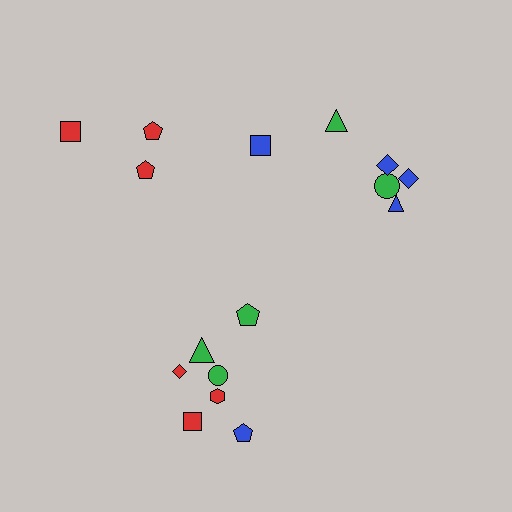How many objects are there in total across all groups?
There are 16 objects.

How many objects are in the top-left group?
There are 3 objects.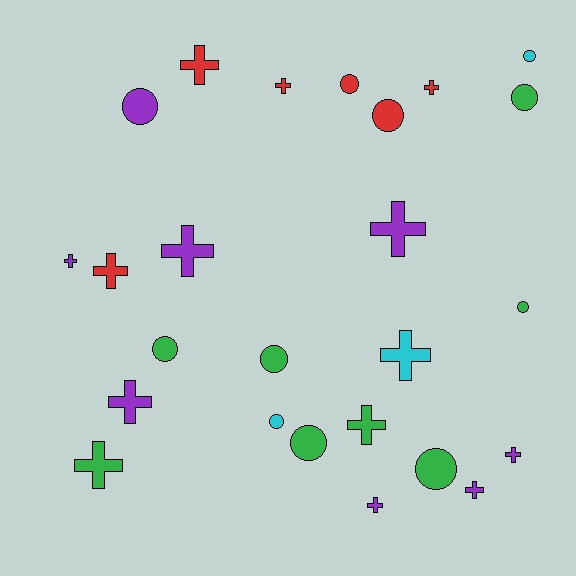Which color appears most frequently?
Green, with 8 objects.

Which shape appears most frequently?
Cross, with 14 objects.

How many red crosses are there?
There are 4 red crosses.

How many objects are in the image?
There are 25 objects.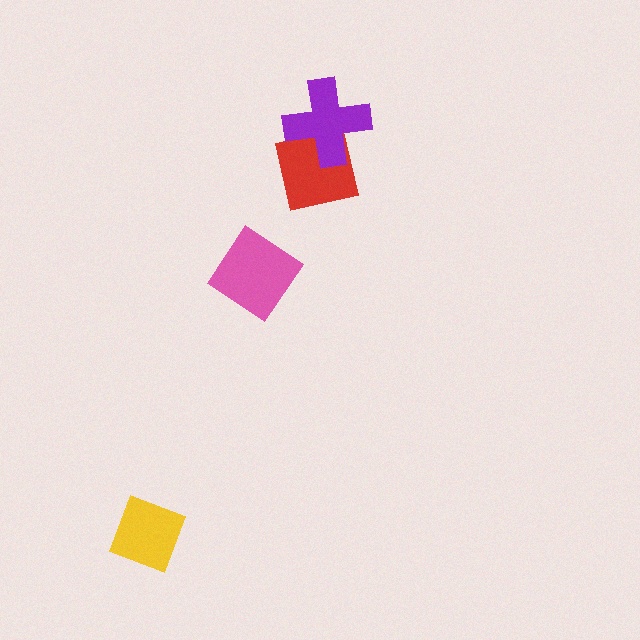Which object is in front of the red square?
The purple cross is in front of the red square.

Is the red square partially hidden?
Yes, it is partially covered by another shape.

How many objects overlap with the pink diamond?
0 objects overlap with the pink diamond.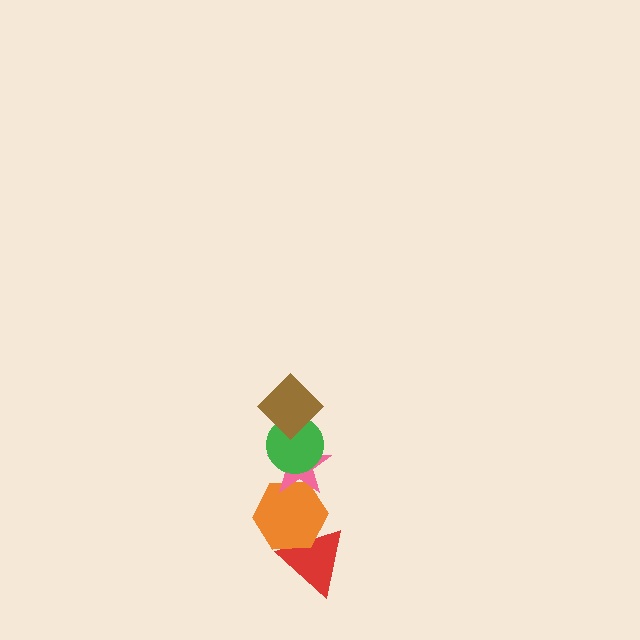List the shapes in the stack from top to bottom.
From top to bottom: the brown diamond, the green circle, the pink star, the orange hexagon, the red triangle.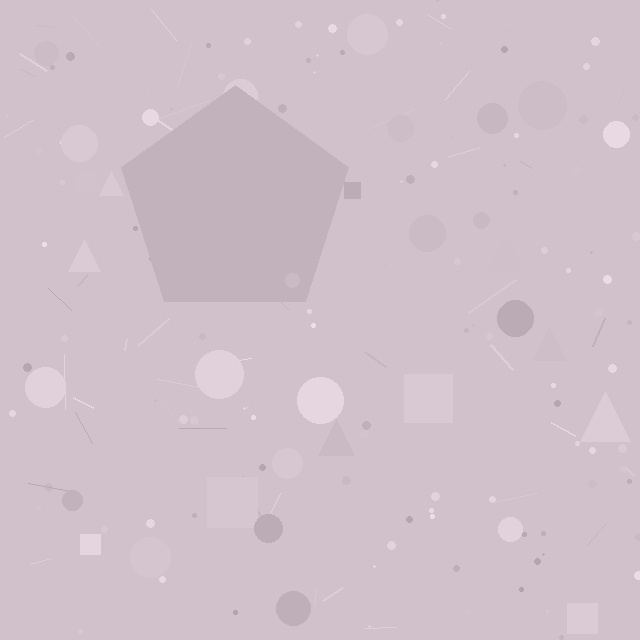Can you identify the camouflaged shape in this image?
The camouflaged shape is a pentagon.